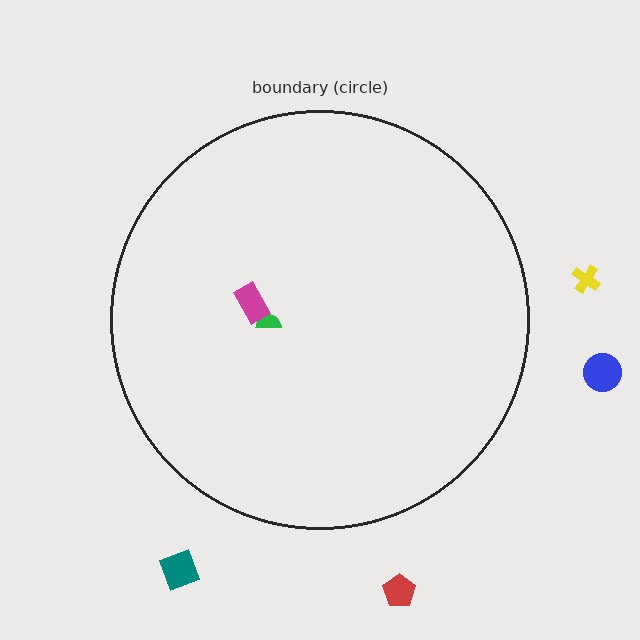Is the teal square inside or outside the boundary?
Outside.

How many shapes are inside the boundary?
2 inside, 4 outside.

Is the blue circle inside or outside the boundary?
Outside.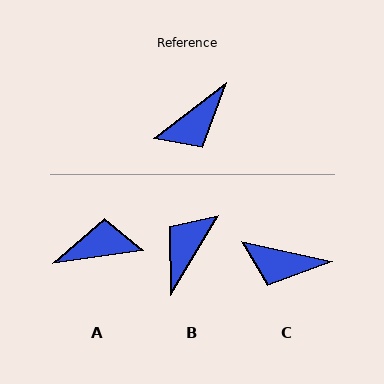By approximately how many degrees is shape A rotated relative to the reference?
Approximately 151 degrees counter-clockwise.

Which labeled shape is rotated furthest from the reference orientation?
B, about 158 degrees away.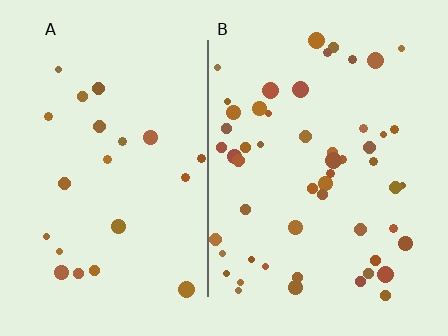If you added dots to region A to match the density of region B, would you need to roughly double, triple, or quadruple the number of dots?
Approximately double.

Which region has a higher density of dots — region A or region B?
B (the right).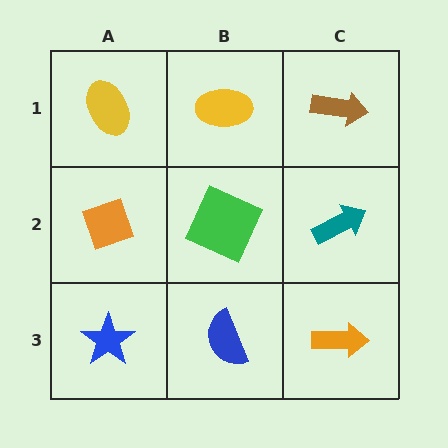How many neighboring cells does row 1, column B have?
3.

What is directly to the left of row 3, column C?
A blue semicircle.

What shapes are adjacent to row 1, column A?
An orange diamond (row 2, column A), a yellow ellipse (row 1, column B).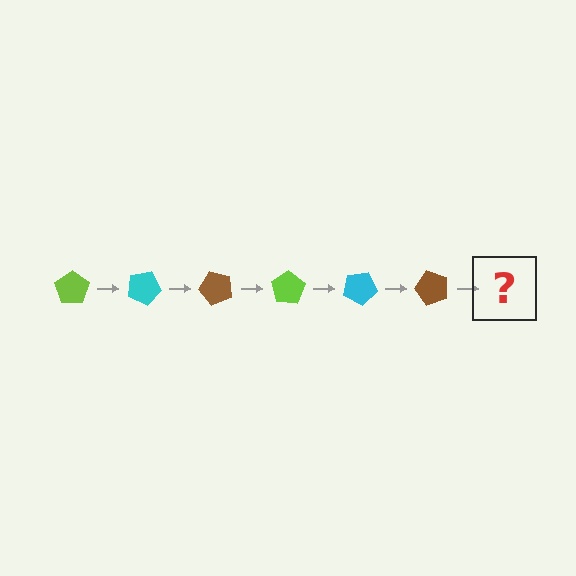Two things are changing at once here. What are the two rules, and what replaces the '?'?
The two rules are that it rotates 25 degrees each step and the color cycles through lime, cyan, and brown. The '?' should be a lime pentagon, rotated 150 degrees from the start.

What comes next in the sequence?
The next element should be a lime pentagon, rotated 150 degrees from the start.